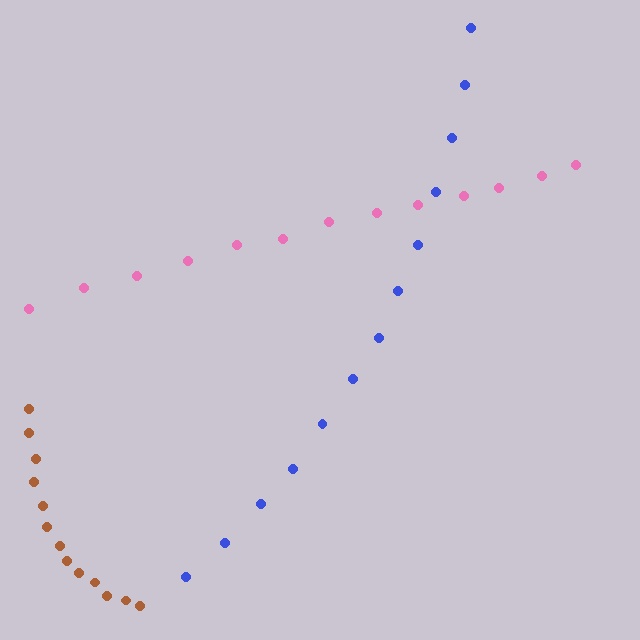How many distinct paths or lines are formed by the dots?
There are 3 distinct paths.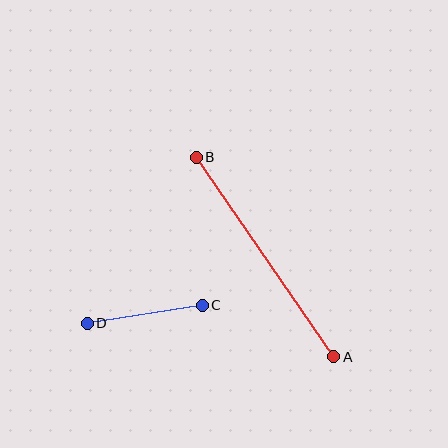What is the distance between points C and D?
The distance is approximately 116 pixels.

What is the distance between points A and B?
The distance is approximately 242 pixels.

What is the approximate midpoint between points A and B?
The midpoint is at approximately (265, 257) pixels.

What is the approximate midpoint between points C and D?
The midpoint is at approximately (145, 314) pixels.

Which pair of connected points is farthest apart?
Points A and B are farthest apart.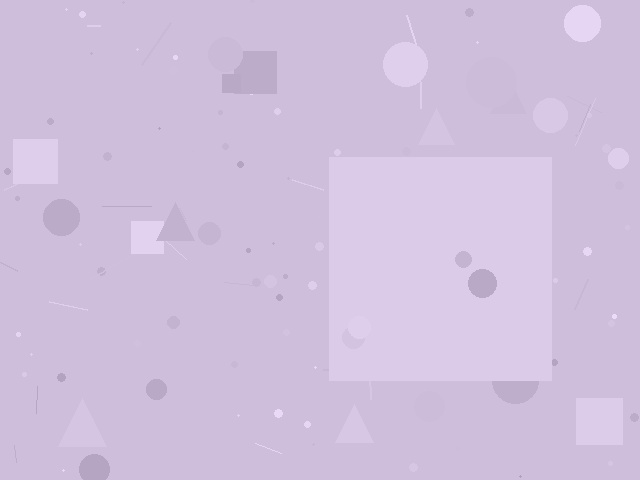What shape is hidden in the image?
A square is hidden in the image.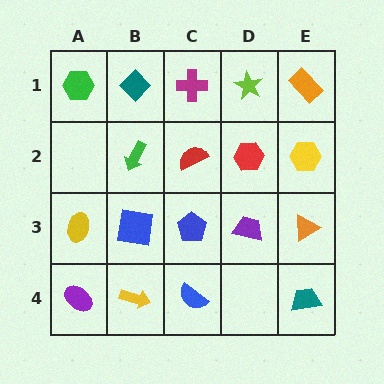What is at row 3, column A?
A yellow ellipse.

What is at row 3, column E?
An orange triangle.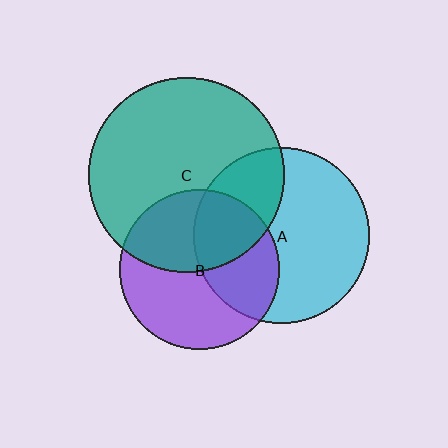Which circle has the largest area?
Circle C (teal).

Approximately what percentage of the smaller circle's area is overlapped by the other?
Approximately 40%.